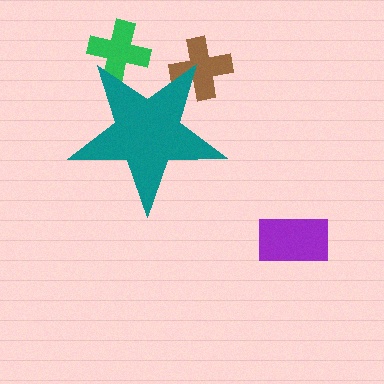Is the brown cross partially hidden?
Yes, the brown cross is partially hidden behind the teal star.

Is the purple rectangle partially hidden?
No, the purple rectangle is fully visible.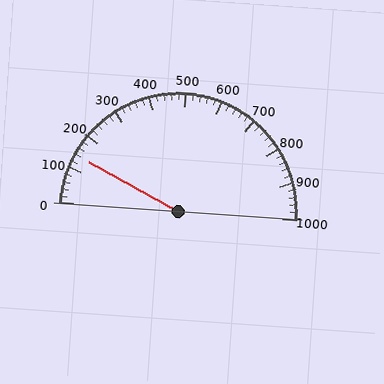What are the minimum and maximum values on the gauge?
The gauge ranges from 0 to 1000.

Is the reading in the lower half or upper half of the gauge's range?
The reading is in the lower half of the range (0 to 1000).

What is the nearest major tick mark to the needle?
The nearest major tick mark is 100.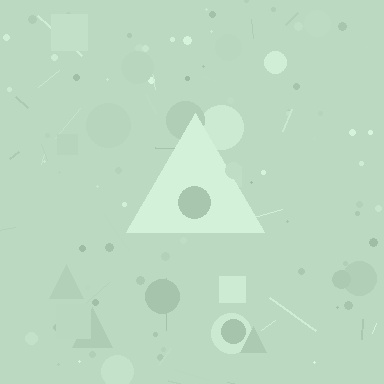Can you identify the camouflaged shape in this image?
The camouflaged shape is a triangle.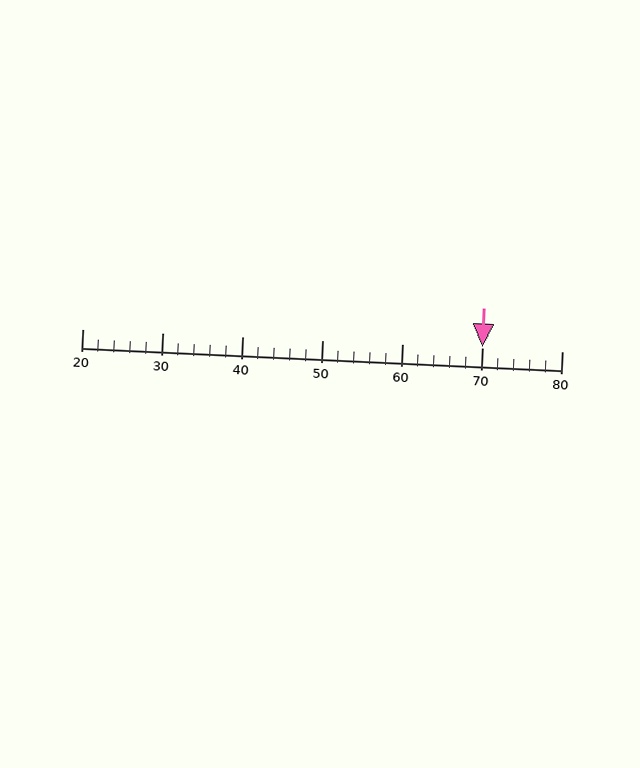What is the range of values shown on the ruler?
The ruler shows values from 20 to 80.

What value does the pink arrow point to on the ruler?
The pink arrow points to approximately 70.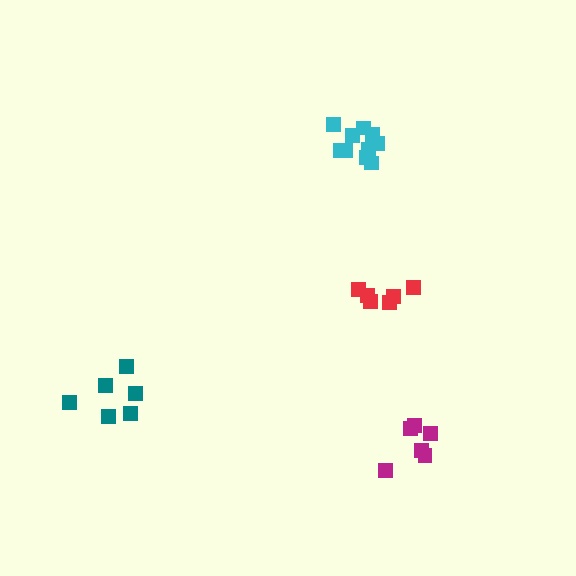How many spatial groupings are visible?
There are 4 spatial groupings.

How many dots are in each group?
Group 1: 6 dots, Group 2: 10 dots, Group 3: 6 dots, Group 4: 6 dots (28 total).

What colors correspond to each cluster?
The clusters are colored: red, cyan, magenta, teal.